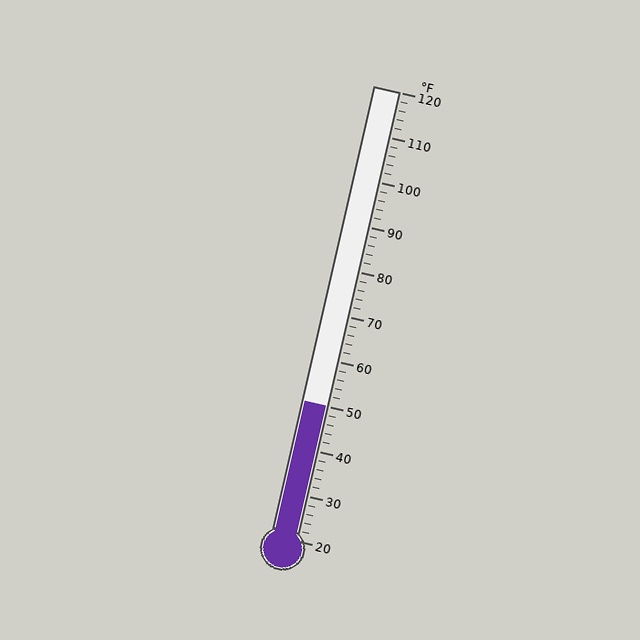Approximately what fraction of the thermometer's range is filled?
The thermometer is filled to approximately 30% of its range.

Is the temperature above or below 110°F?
The temperature is below 110°F.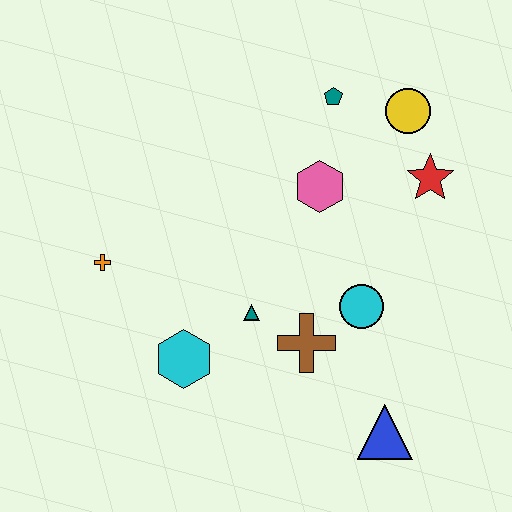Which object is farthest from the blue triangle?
The teal pentagon is farthest from the blue triangle.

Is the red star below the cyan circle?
No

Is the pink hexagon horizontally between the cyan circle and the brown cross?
Yes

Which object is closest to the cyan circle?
The brown cross is closest to the cyan circle.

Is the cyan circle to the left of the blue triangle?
Yes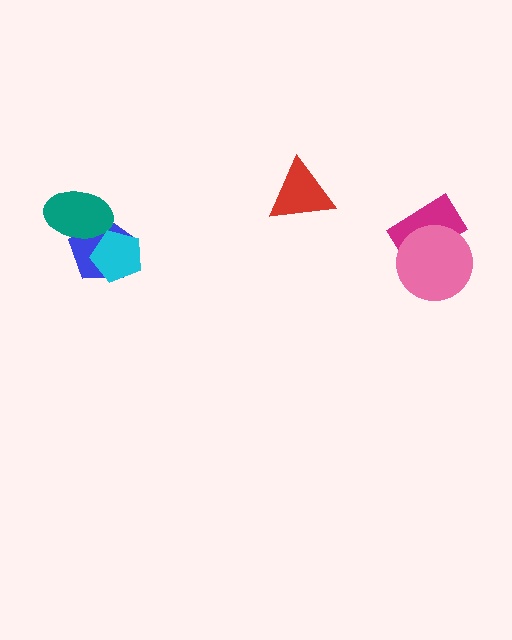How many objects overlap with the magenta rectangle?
1 object overlaps with the magenta rectangle.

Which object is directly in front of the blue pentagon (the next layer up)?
The teal ellipse is directly in front of the blue pentagon.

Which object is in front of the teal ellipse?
The cyan pentagon is in front of the teal ellipse.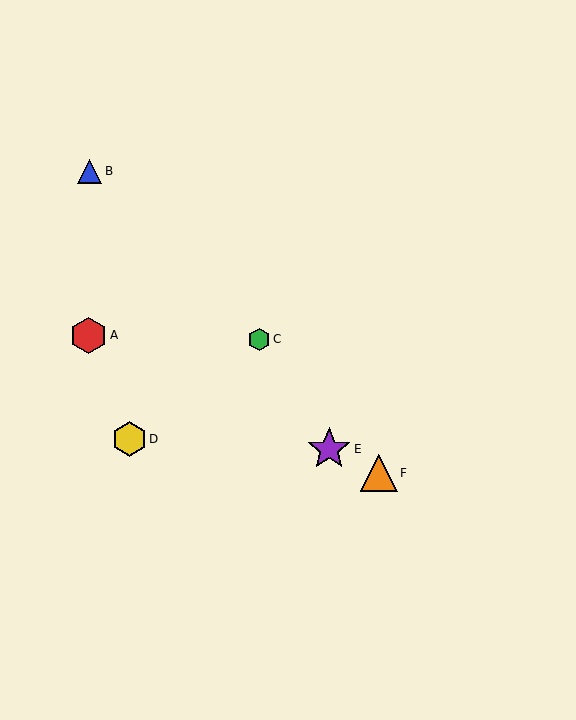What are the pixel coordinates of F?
Object F is at (379, 473).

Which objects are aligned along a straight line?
Objects A, E, F are aligned along a straight line.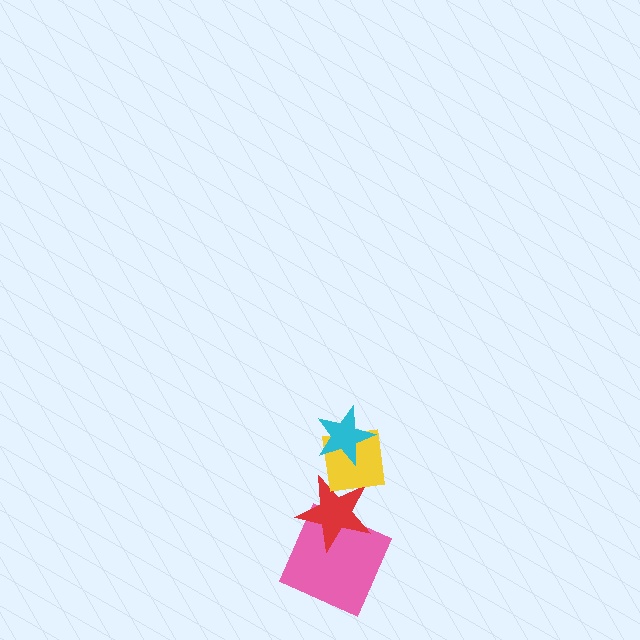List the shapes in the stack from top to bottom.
From top to bottom: the cyan star, the yellow square, the red star, the pink square.